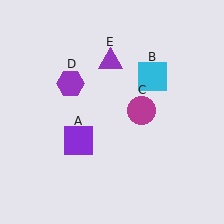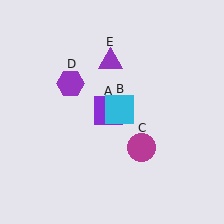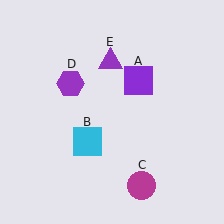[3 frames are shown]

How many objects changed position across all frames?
3 objects changed position: purple square (object A), cyan square (object B), magenta circle (object C).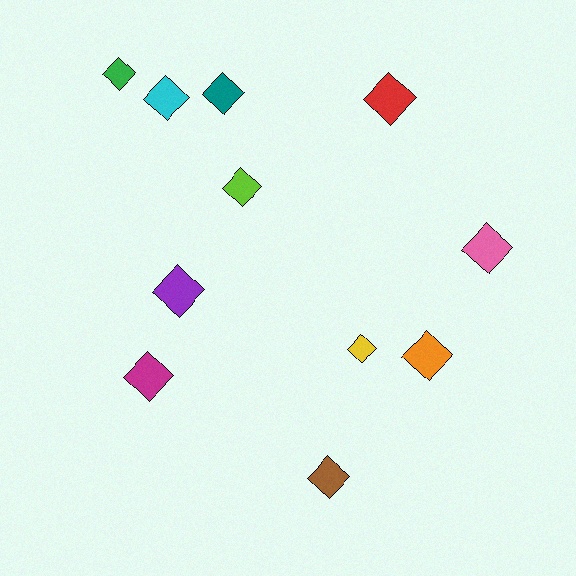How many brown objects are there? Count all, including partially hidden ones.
There is 1 brown object.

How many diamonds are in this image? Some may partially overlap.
There are 11 diamonds.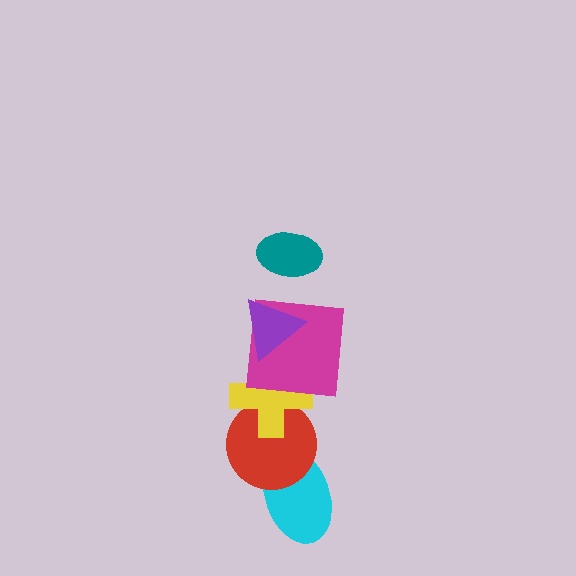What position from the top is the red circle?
The red circle is 5th from the top.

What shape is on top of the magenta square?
The purple triangle is on top of the magenta square.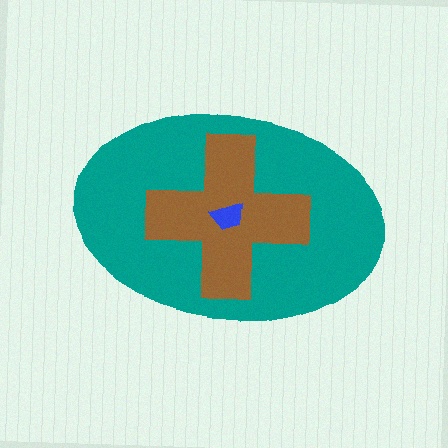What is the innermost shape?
The blue trapezoid.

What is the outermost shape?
The teal ellipse.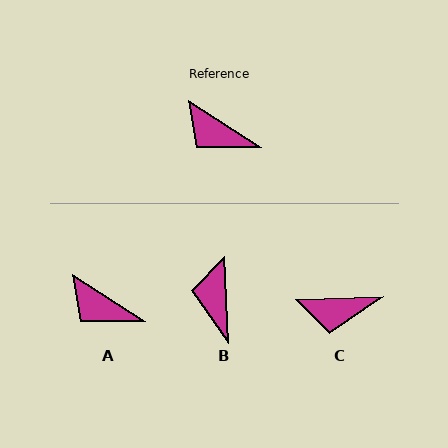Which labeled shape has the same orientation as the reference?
A.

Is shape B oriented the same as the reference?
No, it is off by about 54 degrees.